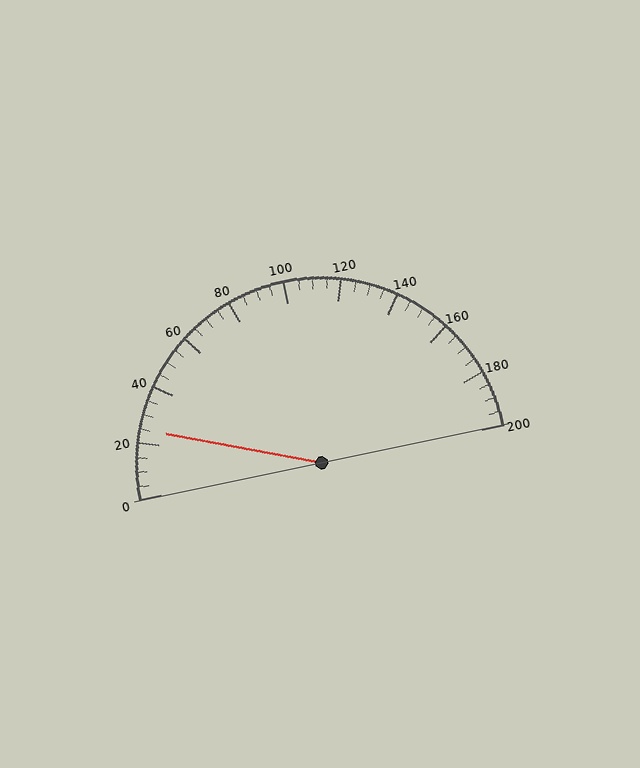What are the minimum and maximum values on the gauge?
The gauge ranges from 0 to 200.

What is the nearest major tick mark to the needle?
The nearest major tick mark is 20.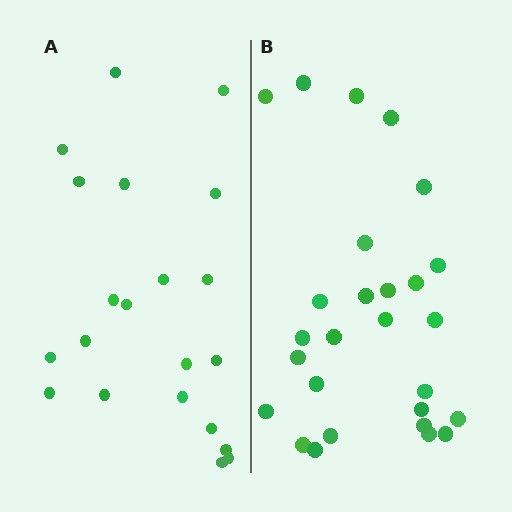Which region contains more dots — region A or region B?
Region B (the right region) has more dots.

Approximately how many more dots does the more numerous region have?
Region B has about 6 more dots than region A.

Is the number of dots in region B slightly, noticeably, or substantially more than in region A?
Region B has noticeably more, but not dramatically so. The ratio is roughly 1.3 to 1.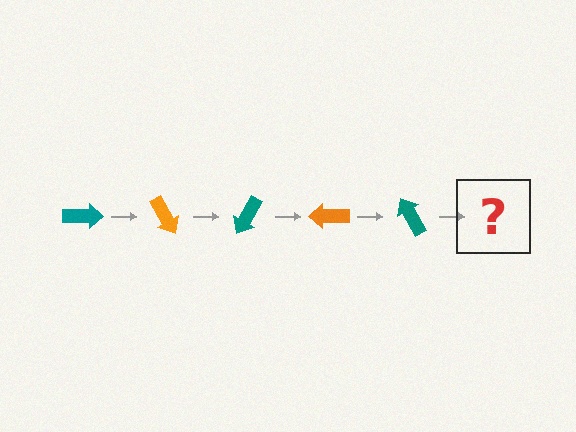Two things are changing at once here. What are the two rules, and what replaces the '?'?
The two rules are that it rotates 60 degrees each step and the color cycles through teal and orange. The '?' should be an orange arrow, rotated 300 degrees from the start.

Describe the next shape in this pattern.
It should be an orange arrow, rotated 300 degrees from the start.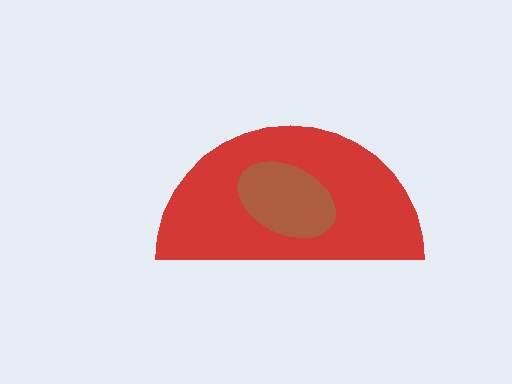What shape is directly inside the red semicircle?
The brown ellipse.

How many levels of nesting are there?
2.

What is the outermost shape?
The red semicircle.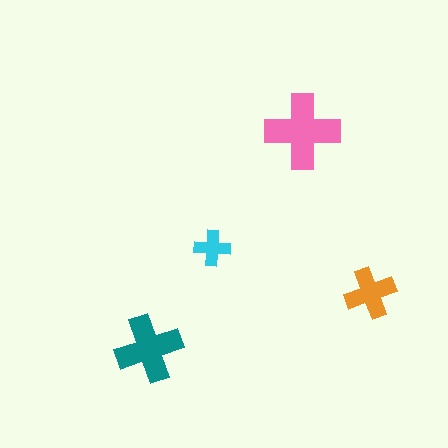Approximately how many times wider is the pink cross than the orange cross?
About 1.5 times wider.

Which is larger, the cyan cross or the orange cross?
The orange one.